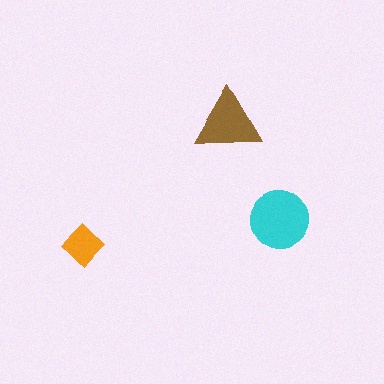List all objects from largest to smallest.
The cyan circle, the brown triangle, the orange diamond.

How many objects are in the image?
There are 3 objects in the image.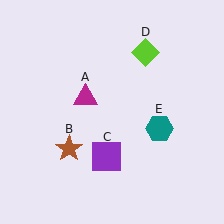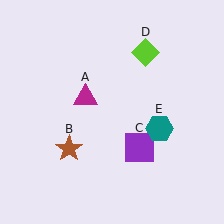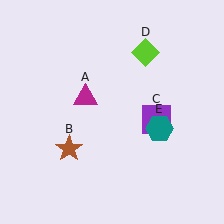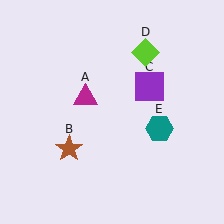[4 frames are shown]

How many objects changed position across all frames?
1 object changed position: purple square (object C).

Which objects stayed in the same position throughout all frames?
Magenta triangle (object A) and brown star (object B) and lime diamond (object D) and teal hexagon (object E) remained stationary.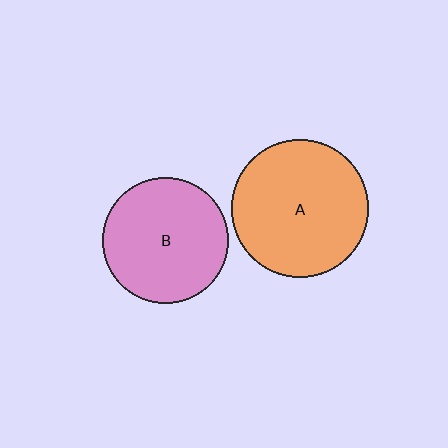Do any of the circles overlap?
No, none of the circles overlap.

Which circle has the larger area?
Circle A (orange).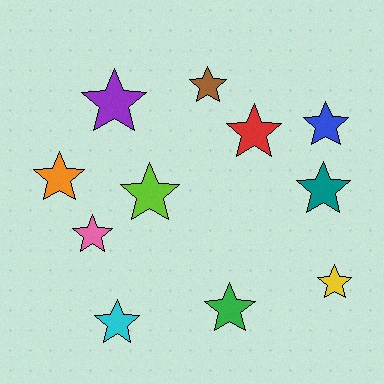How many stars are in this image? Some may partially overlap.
There are 11 stars.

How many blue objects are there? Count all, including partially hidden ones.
There is 1 blue object.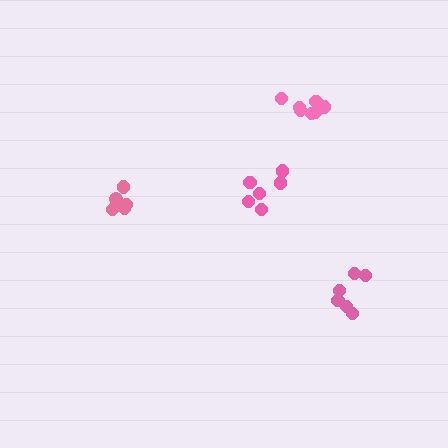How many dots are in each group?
Group 1: 6 dots, Group 2: 6 dots, Group 3: 8 dots, Group 4: 6 dots (26 total).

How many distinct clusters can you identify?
There are 4 distinct clusters.